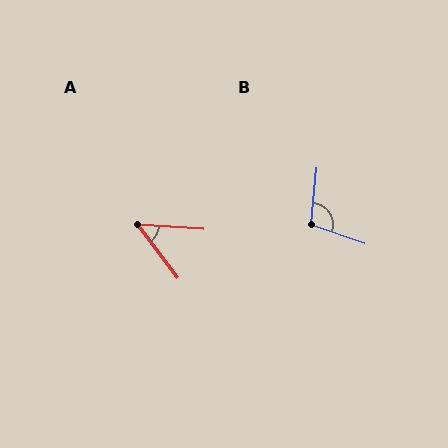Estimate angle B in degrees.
Approximately 103 degrees.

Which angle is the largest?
B, at approximately 103 degrees.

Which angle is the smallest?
A, at approximately 49 degrees.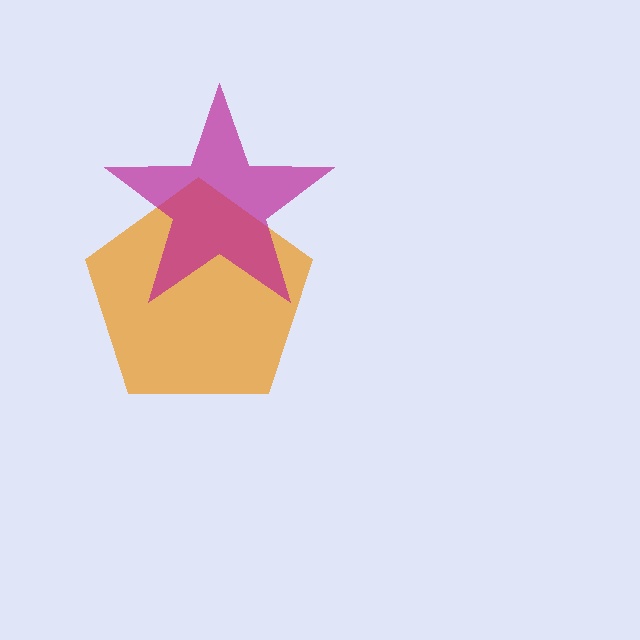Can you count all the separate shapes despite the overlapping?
Yes, there are 2 separate shapes.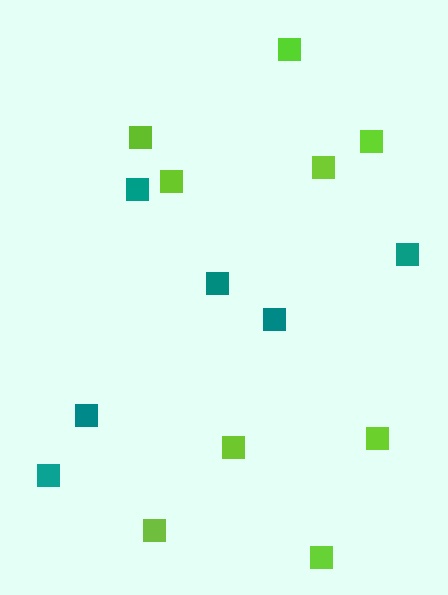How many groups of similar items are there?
There are 2 groups: one group of lime squares (9) and one group of teal squares (6).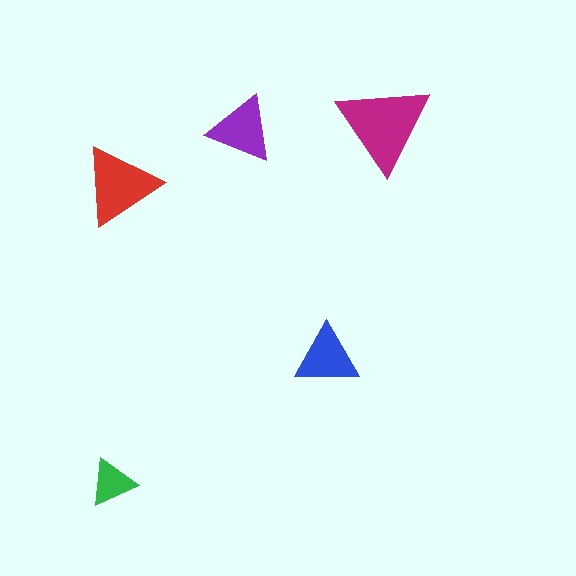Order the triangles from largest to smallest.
the magenta one, the red one, the purple one, the blue one, the green one.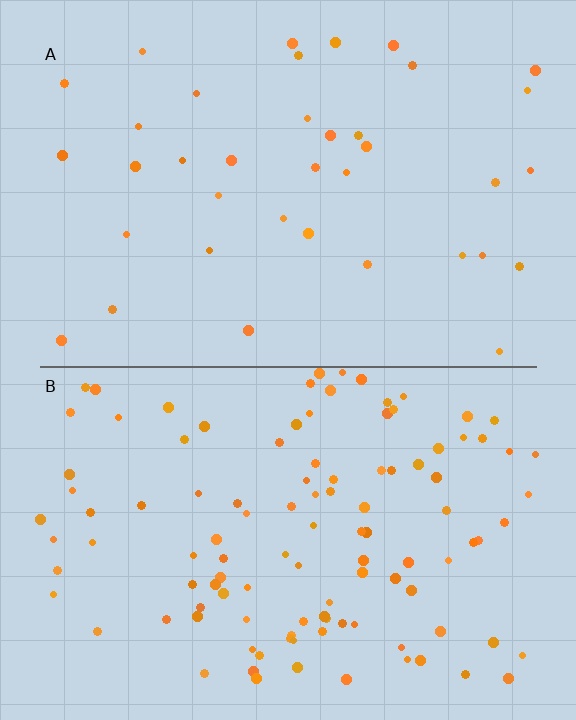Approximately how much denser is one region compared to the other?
Approximately 3.0× — region B over region A.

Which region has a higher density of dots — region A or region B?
B (the bottom).